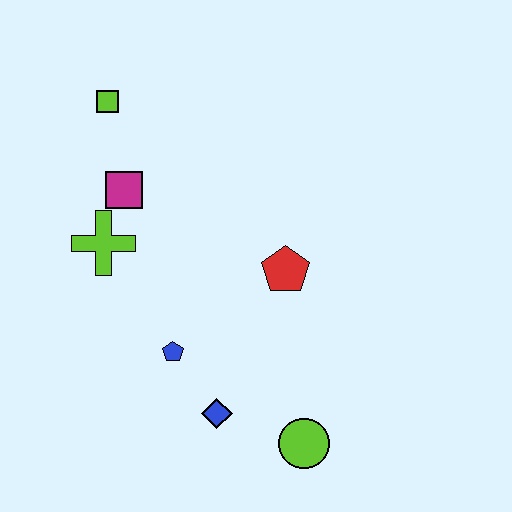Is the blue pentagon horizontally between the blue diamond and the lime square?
Yes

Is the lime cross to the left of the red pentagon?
Yes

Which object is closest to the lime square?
The magenta square is closest to the lime square.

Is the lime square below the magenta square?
No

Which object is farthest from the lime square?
The lime circle is farthest from the lime square.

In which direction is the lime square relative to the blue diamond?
The lime square is above the blue diamond.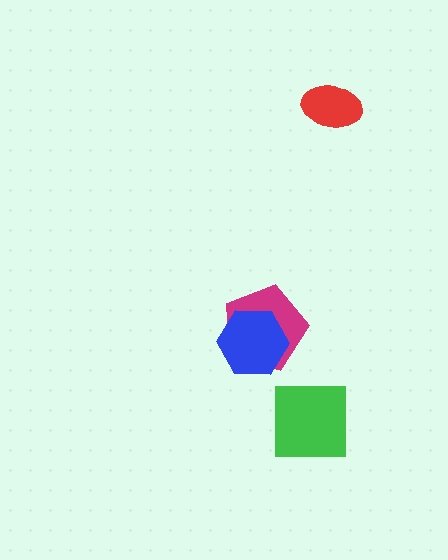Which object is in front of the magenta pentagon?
The blue hexagon is in front of the magenta pentagon.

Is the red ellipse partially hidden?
No, no other shape covers it.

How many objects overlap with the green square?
0 objects overlap with the green square.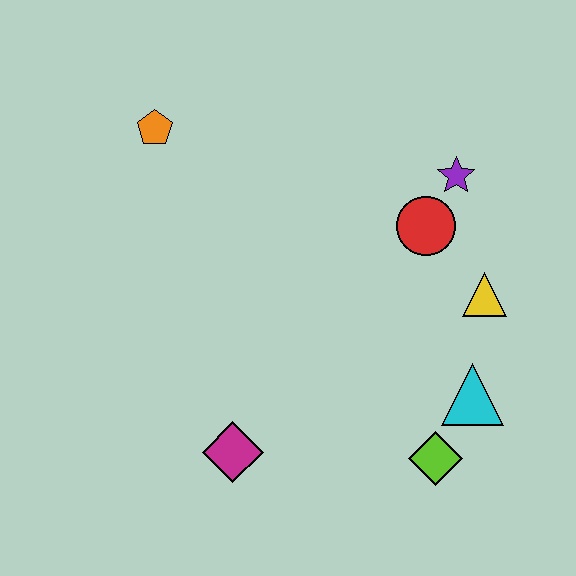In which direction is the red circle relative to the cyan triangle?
The red circle is above the cyan triangle.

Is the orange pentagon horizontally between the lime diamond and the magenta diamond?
No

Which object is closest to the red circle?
The purple star is closest to the red circle.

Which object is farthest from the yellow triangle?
The orange pentagon is farthest from the yellow triangle.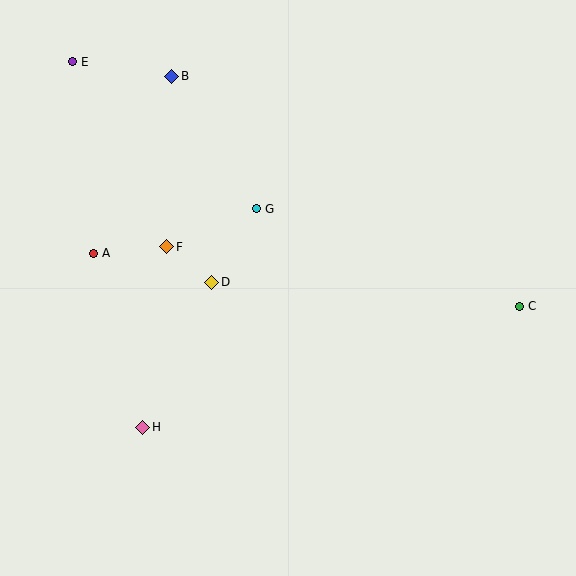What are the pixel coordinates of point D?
Point D is at (212, 282).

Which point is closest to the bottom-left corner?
Point H is closest to the bottom-left corner.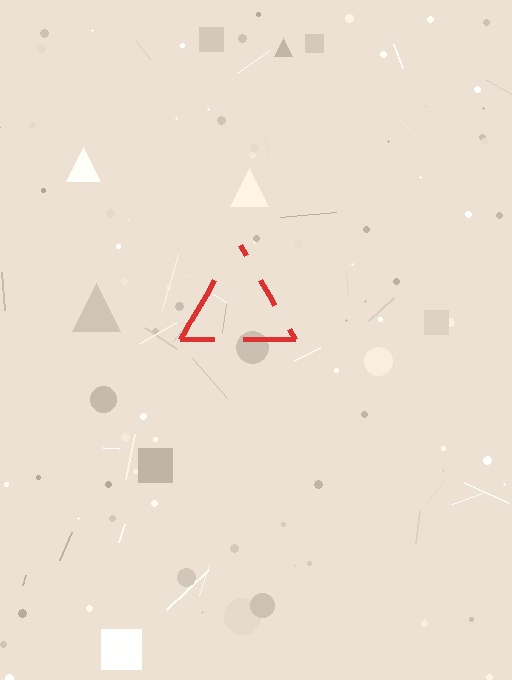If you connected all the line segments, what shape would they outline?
They would outline a triangle.